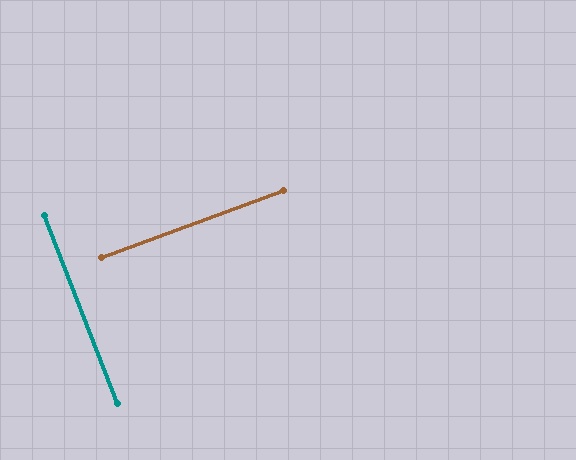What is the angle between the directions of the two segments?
Approximately 89 degrees.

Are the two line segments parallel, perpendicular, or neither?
Perpendicular — they meet at approximately 89°.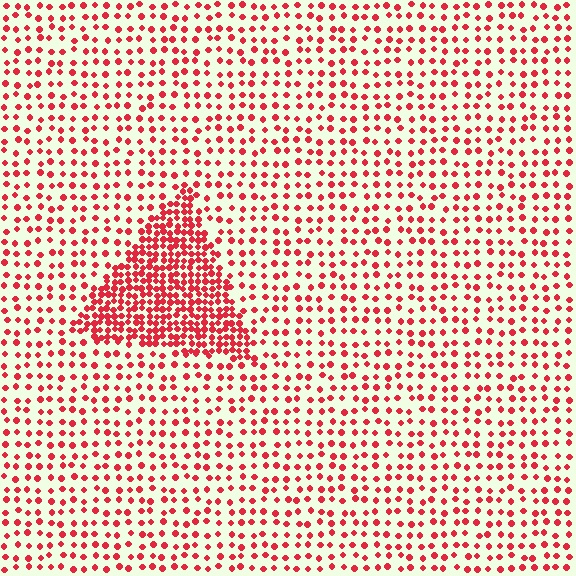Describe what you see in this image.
The image contains small red elements arranged at two different densities. A triangle-shaped region is visible where the elements are more densely packed than the surrounding area.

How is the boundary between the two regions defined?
The boundary is defined by a change in element density (approximately 2.6x ratio). All elements are the same color, size, and shape.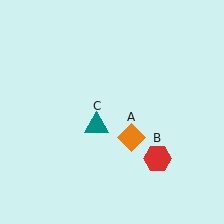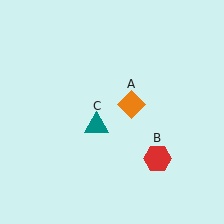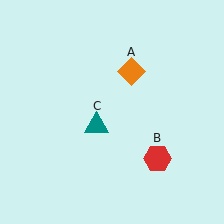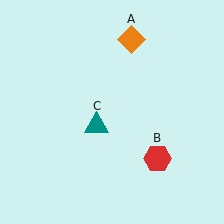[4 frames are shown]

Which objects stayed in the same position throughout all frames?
Red hexagon (object B) and teal triangle (object C) remained stationary.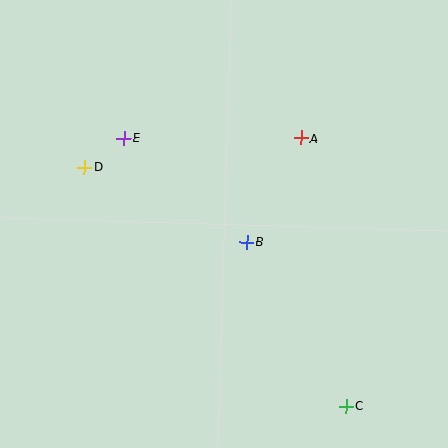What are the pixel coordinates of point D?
Point D is at (84, 167).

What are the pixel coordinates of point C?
Point C is at (346, 406).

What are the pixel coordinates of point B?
Point B is at (247, 242).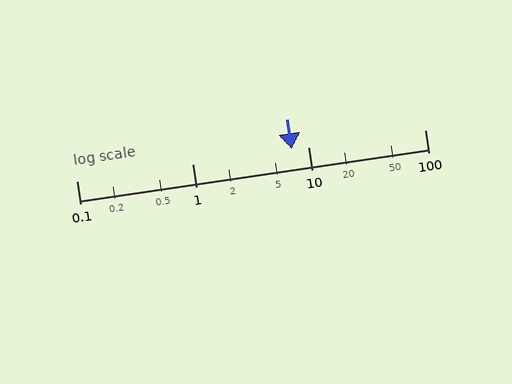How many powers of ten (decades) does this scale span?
The scale spans 3 decades, from 0.1 to 100.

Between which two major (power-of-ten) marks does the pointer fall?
The pointer is between 1 and 10.